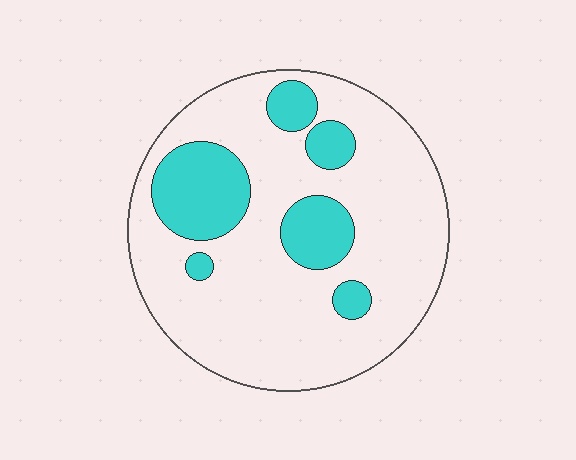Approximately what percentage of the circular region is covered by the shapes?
Approximately 20%.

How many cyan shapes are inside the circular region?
6.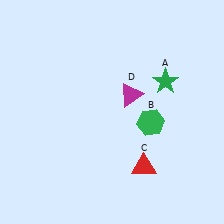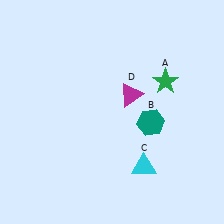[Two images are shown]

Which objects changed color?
B changed from green to teal. C changed from red to cyan.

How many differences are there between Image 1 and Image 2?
There are 2 differences between the two images.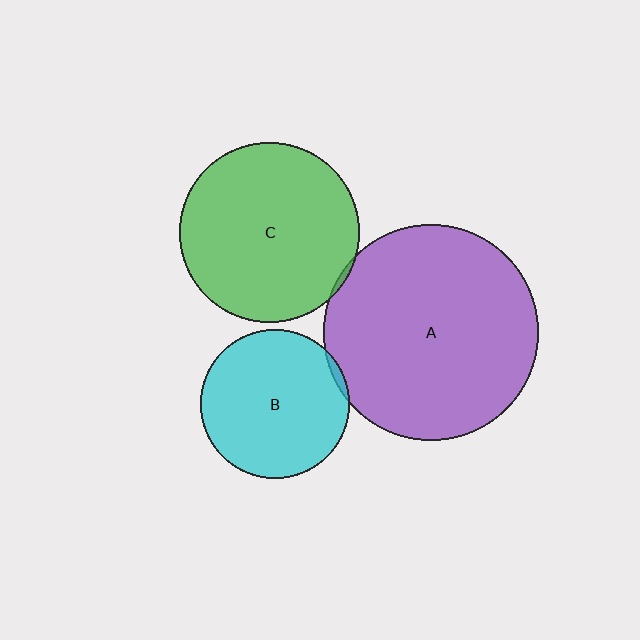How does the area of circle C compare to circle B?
Approximately 1.5 times.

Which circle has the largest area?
Circle A (purple).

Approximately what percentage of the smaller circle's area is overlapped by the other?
Approximately 5%.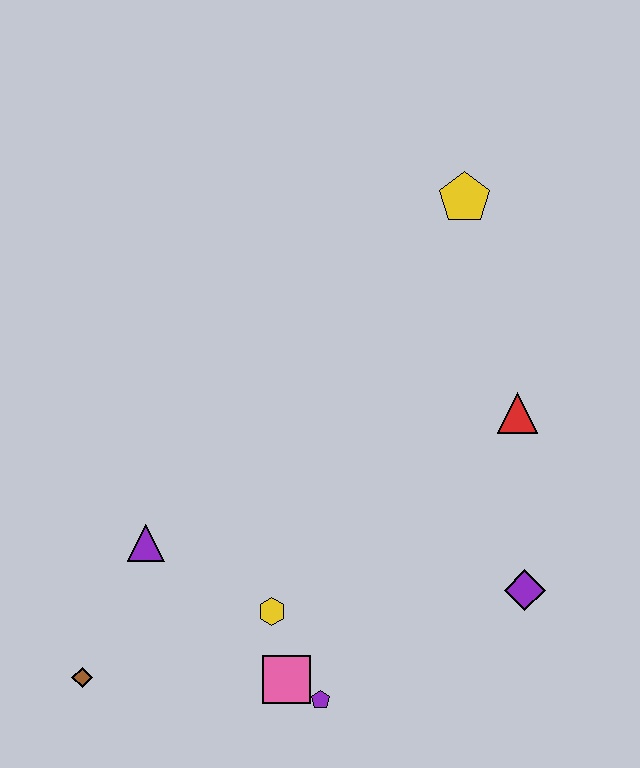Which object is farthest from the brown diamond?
The yellow pentagon is farthest from the brown diamond.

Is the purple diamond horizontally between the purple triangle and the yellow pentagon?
No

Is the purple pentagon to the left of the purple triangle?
No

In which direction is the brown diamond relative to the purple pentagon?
The brown diamond is to the left of the purple pentagon.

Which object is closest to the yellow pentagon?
The red triangle is closest to the yellow pentagon.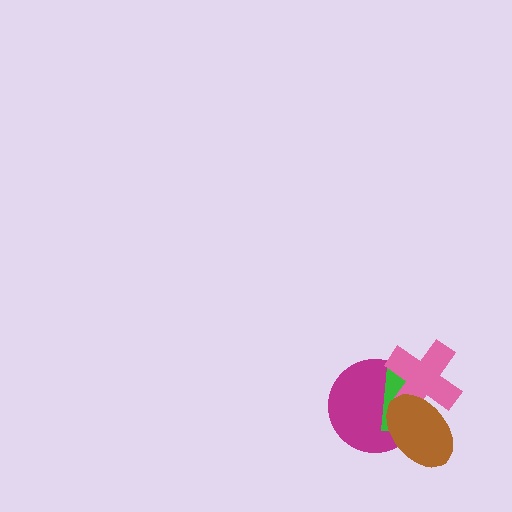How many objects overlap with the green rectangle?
3 objects overlap with the green rectangle.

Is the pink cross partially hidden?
Yes, it is partially covered by another shape.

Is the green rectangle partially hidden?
Yes, it is partially covered by another shape.